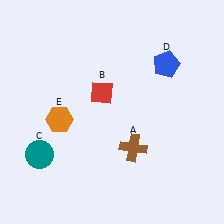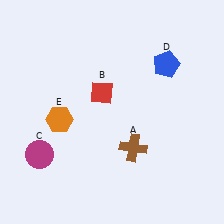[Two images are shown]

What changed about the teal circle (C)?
In Image 1, C is teal. In Image 2, it changed to magenta.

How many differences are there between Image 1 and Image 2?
There is 1 difference between the two images.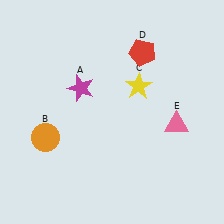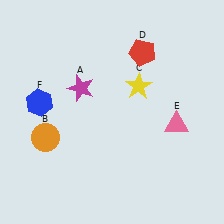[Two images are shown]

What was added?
A blue hexagon (F) was added in Image 2.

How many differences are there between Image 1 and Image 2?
There is 1 difference between the two images.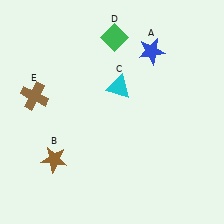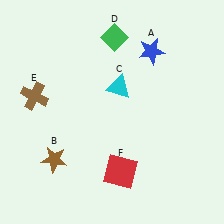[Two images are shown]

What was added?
A red square (F) was added in Image 2.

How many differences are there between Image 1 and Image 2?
There is 1 difference between the two images.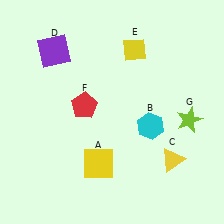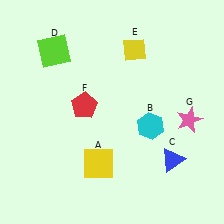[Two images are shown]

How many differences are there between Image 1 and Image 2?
There are 3 differences between the two images.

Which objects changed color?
C changed from yellow to blue. D changed from purple to lime. G changed from lime to pink.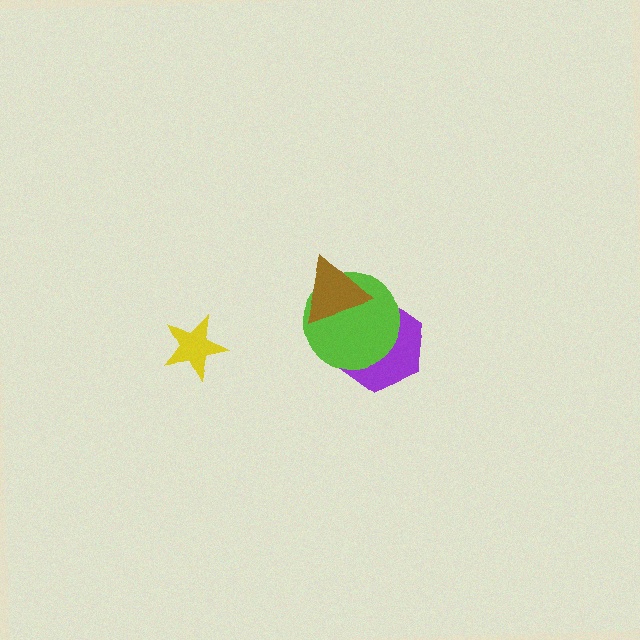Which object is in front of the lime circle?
The brown triangle is in front of the lime circle.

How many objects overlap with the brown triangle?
2 objects overlap with the brown triangle.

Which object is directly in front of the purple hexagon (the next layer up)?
The lime circle is directly in front of the purple hexagon.